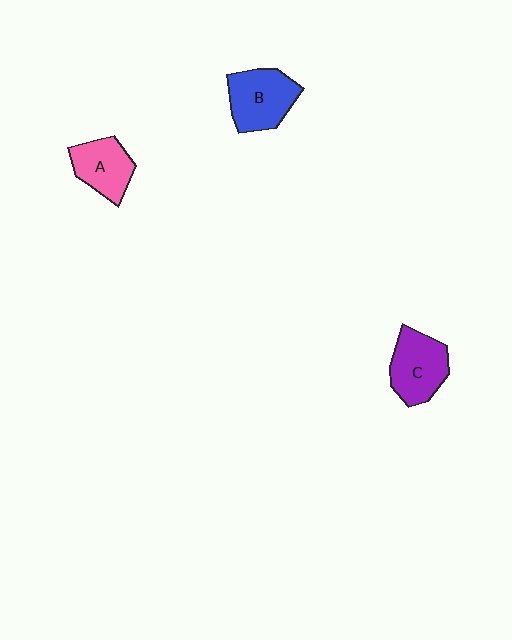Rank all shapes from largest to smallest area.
From largest to smallest: B (blue), C (purple), A (pink).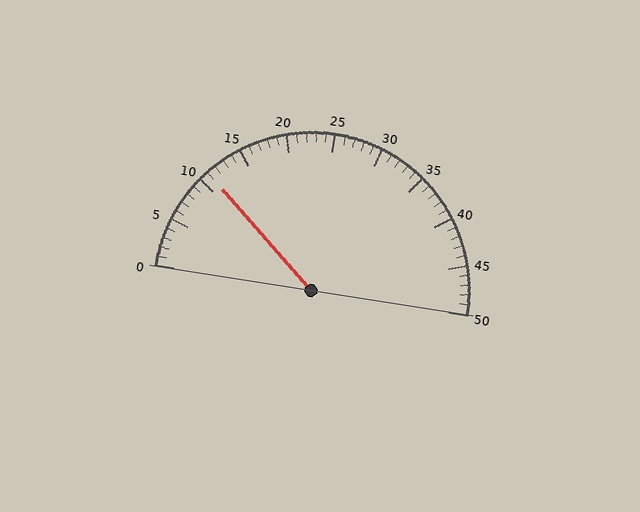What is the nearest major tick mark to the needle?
The nearest major tick mark is 10.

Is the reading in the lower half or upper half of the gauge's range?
The reading is in the lower half of the range (0 to 50).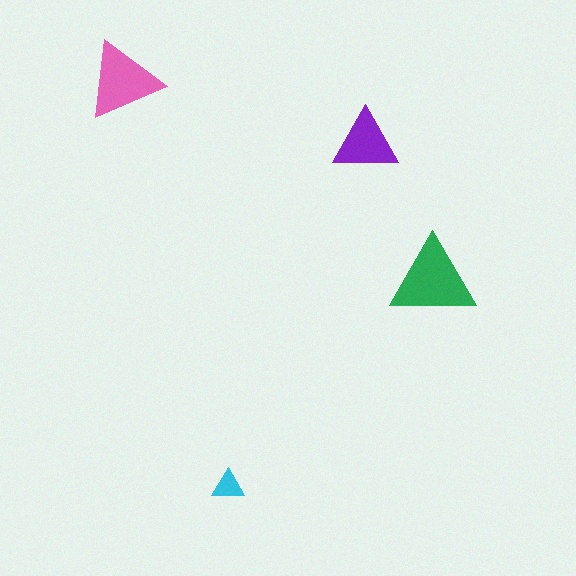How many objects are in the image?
There are 4 objects in the image.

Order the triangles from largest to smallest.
the green one, the pink one, the purple one, the cyan one.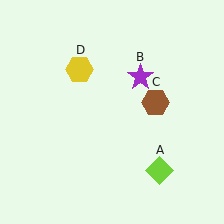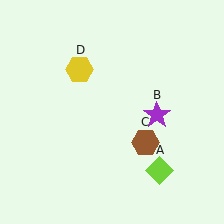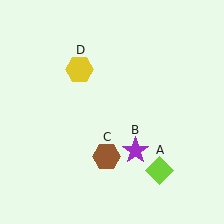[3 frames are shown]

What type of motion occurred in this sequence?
The purple star (object B), brown hexagon (object C) rotated clockwise around the center of the scene.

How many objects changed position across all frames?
2 objects changed position: purple star (object B), brown hexagon (object C).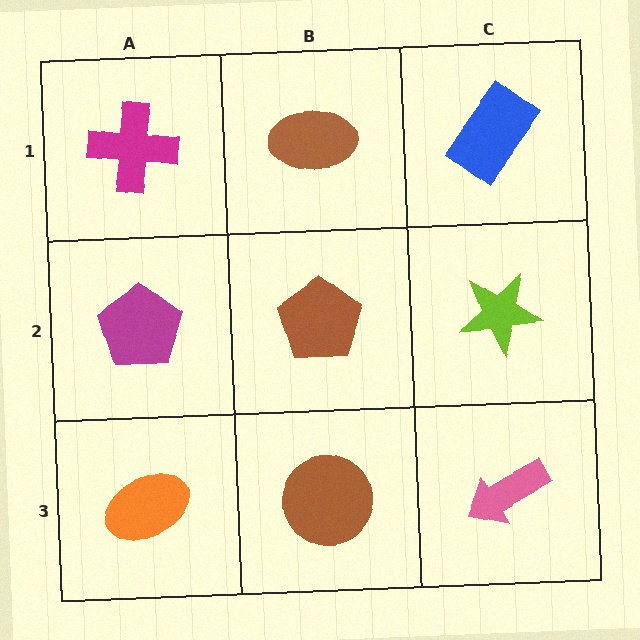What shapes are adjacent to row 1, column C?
A lime star (row 2, column C), a brown ellipse (row 1, column B).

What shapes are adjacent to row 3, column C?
A lime star (row 2, column C), a brown circle (row 3, column B).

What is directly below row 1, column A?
A magenta pentagon.